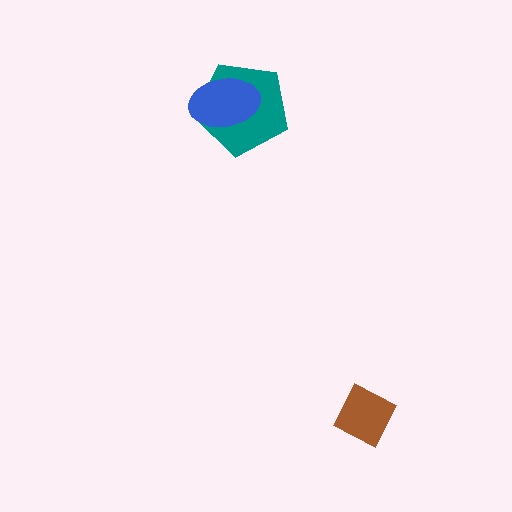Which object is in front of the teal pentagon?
The blue ellipse is in front of the teal pentagon.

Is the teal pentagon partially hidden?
Yes, it is partially covered by another shape.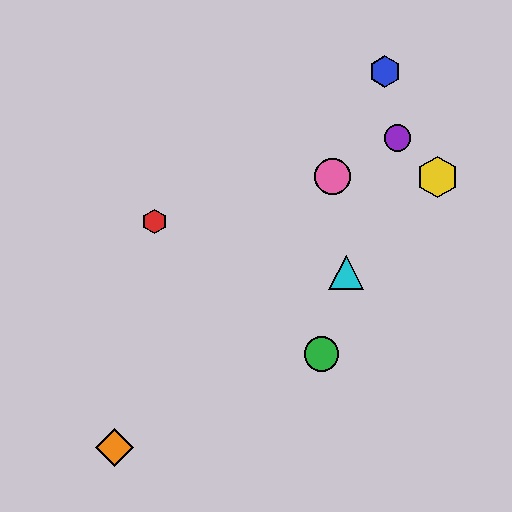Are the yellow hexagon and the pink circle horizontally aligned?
Yes, both are at y≈177.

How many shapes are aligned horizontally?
2 shapes (the yellow hexagon, the pink circle) are aligned horizontally.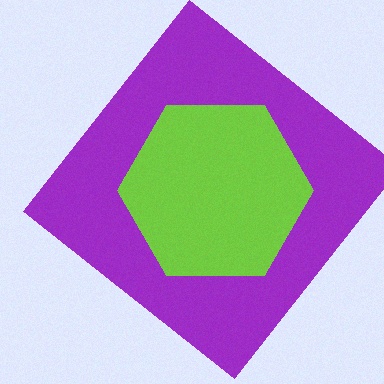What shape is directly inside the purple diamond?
The lime hexagon.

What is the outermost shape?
The purple diamond.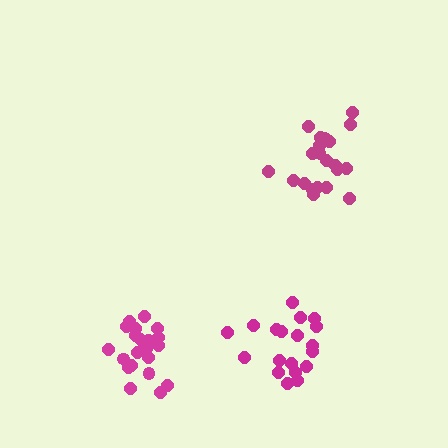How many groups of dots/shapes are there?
There are 3 groups.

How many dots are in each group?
Group 1: 21 dots, Group 2: 19 dots, Group 3: 21 dots (61 total).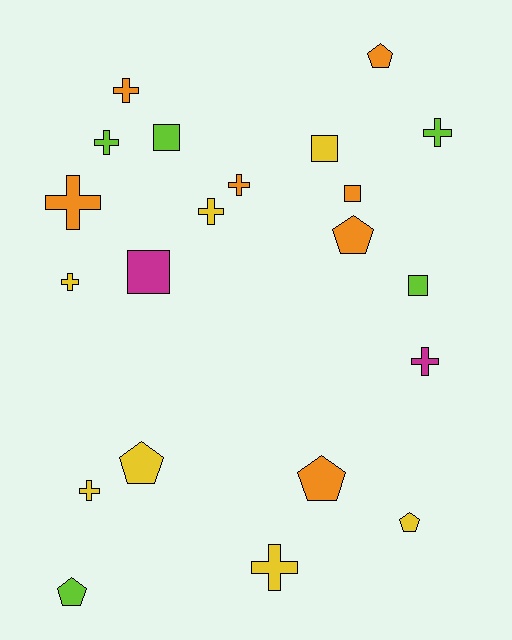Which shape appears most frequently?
Cross, with 10 objects.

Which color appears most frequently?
Yellow, with 7 objects.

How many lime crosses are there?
There are 2 lime crosses.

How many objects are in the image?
There are 21 objects.